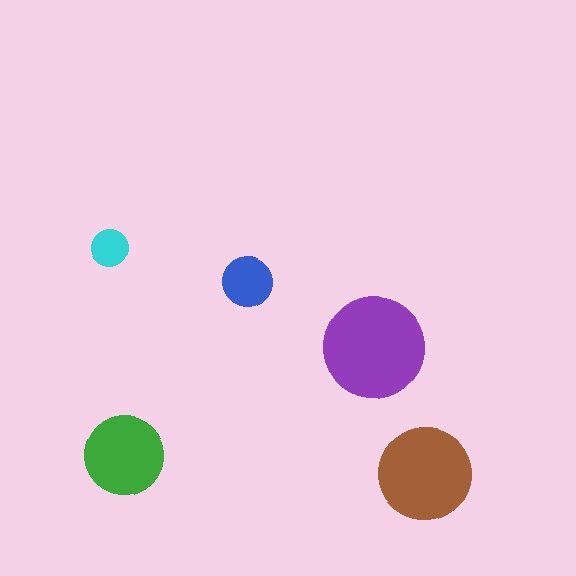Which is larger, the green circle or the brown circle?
The brown one.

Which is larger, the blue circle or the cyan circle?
The blue one.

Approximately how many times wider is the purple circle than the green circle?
About 1.5 times wider.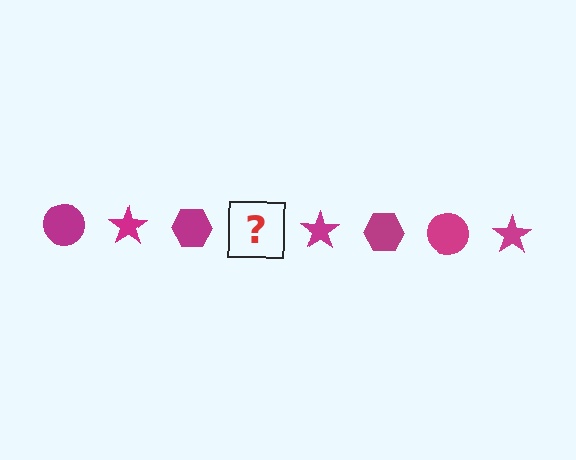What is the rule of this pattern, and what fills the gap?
The rule is that the pattern cycles through circle, star, hexagon shapes in magenta. The gap should be filled with a magenta circle.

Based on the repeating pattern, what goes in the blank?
The blank should be a magenta circle.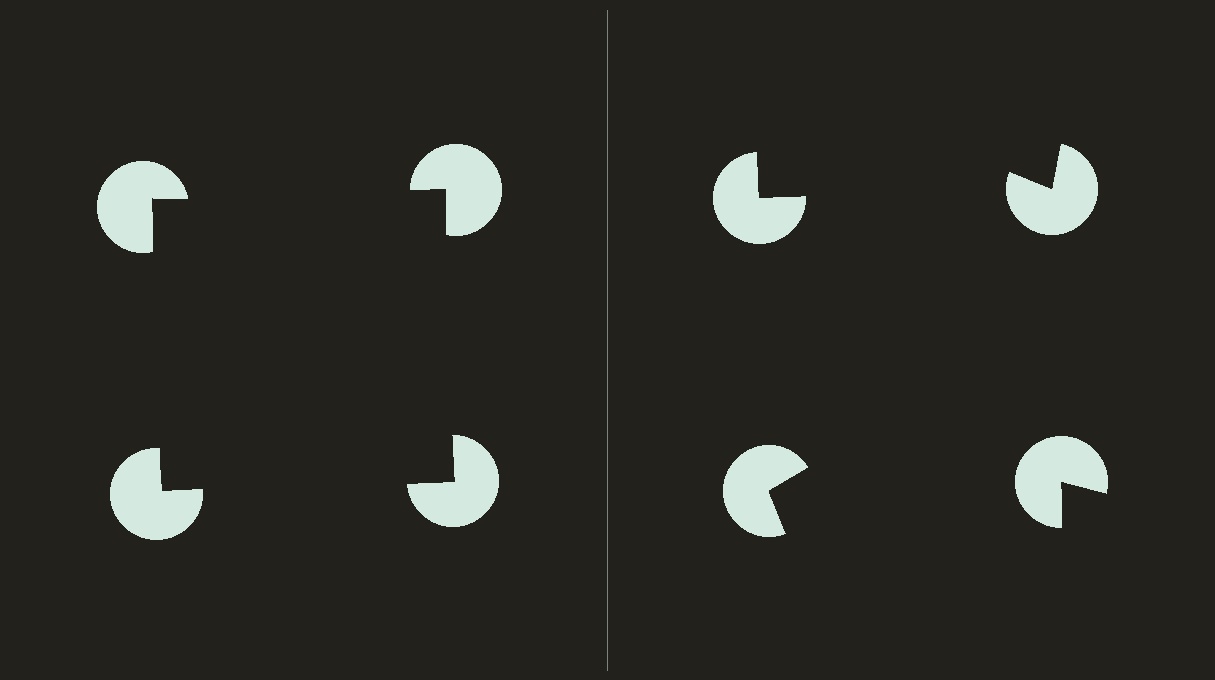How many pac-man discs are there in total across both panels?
8 — 4 on each side.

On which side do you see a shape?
An illusory square appears on the left side. On the right side the wedge cuts are rotated, so no coherent shape forms.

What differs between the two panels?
The pac-man discs are positioned identically on both sides; only the wedge orientations differ. On the left they align to a square; on the right they are misaligned.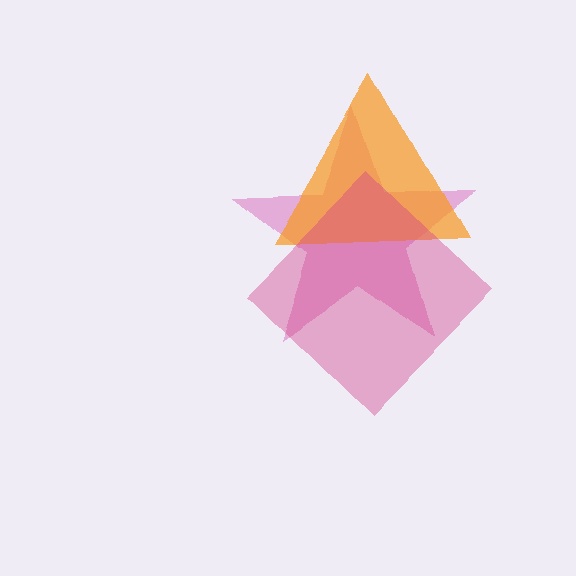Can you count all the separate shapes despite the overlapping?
Yes, there are 3 separate shapes.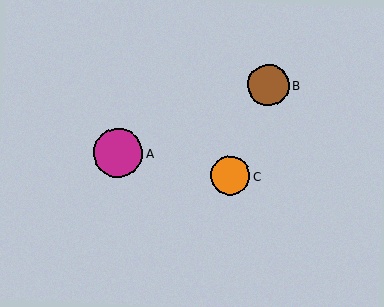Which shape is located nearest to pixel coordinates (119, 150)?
The magenta circle (labeled A) at (118, 153) is nearest to that location.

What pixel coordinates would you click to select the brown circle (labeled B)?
Click at (268, 85) to select the brown circle B.